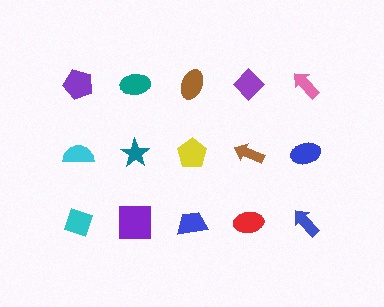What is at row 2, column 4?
A brown arrow.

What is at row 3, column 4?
A red ellipse.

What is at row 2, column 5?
A blue ellipse.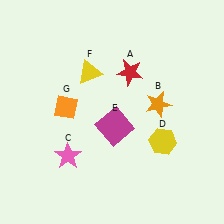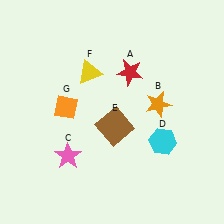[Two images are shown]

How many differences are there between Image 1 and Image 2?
There are 2 differences between the two images.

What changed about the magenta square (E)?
In Image 1, E is magenta. In Image 2, it changed to brown.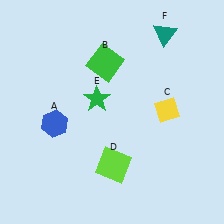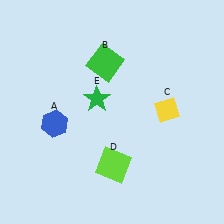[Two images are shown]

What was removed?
The teal triangle (F) was removed in Image 2.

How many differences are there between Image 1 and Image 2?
There is 1 difference between the two images.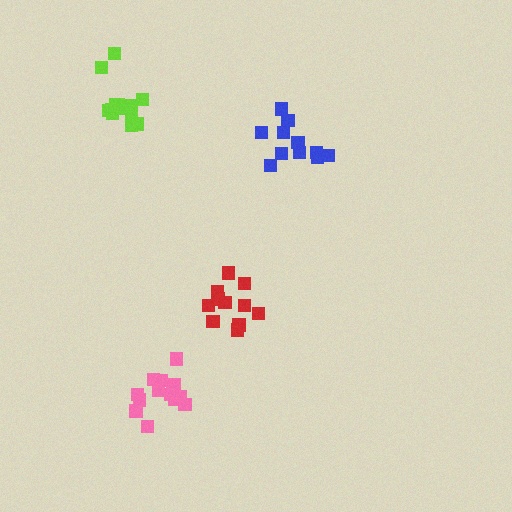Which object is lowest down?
The pink cluster is bottommost.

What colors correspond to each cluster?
The clusters are colored: red, blue, lime, pink.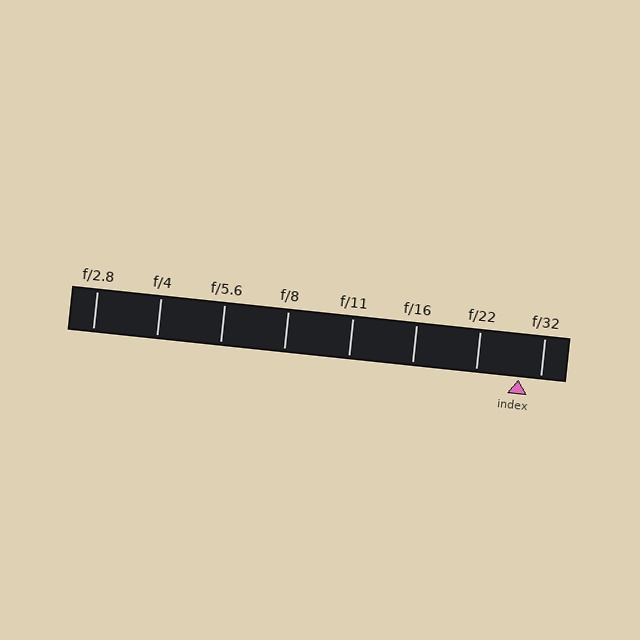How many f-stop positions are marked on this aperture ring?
There are 8 f-stop positions marked.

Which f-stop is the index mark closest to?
The index mark is closest to f/32.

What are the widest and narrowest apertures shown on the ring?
The widest aperture shown is f/2.8 and the narrowest is f/32.